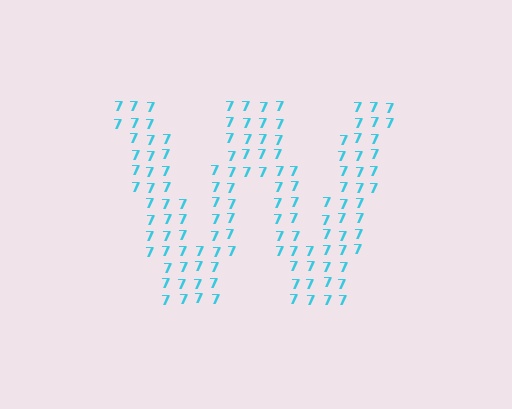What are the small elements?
The small elements are digit 7's.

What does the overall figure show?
The overall figure shows the letter W.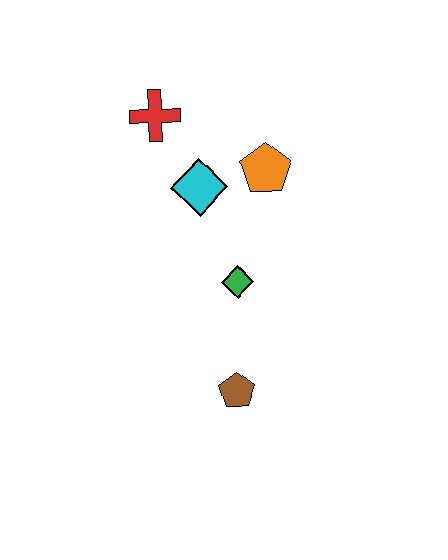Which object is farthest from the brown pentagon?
The red cross is farthest from the brown pentagon.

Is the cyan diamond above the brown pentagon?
Yes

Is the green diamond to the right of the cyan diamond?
Yes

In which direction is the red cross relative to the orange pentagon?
The red cross is to the left of the orange pentagon.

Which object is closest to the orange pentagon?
The cyan diamond is closest to the orange pentagon.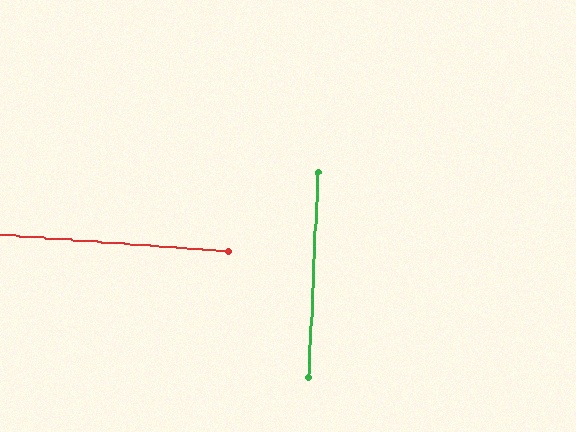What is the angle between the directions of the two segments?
Approximately 88 degrees.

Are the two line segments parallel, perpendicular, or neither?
Perpendicular — they meet at approximately 88°.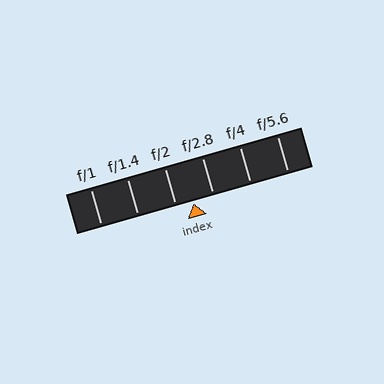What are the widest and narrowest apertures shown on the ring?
The widest aperture shown is f/1 and the narrowest is f/5.6.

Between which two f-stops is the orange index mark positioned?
The index mark is between f/2 and f/2.8.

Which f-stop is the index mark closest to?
The index mark is closest to f/2.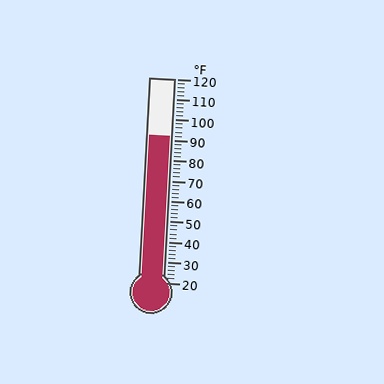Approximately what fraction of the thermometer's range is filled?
The thermometer is filled to approximately 70% of its range.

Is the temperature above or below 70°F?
The temperature is above 70°F.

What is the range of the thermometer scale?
The thermometer scale ranges from 20°F to 120°F.